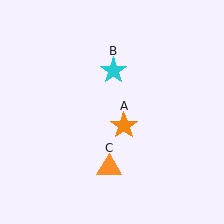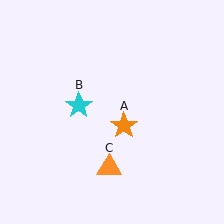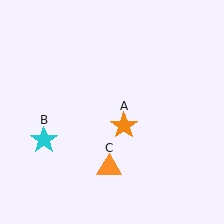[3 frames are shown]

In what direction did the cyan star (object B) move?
The cyan star (object B) moved down and to the left.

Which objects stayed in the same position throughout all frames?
Orange star (object A) and orange triangle (object C) remained stationary.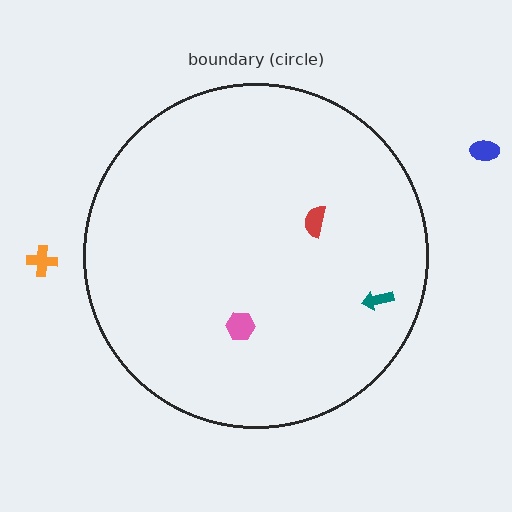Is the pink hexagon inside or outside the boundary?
Inside.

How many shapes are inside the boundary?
3 inside, 2 outside.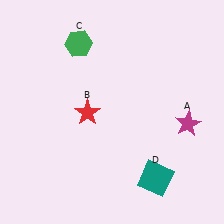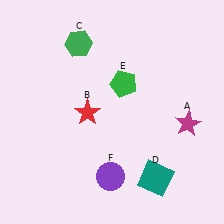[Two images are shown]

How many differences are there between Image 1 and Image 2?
There are 2 differences between the two images.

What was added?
A green pentagon (E), a purple circle (F) were added in Image 2.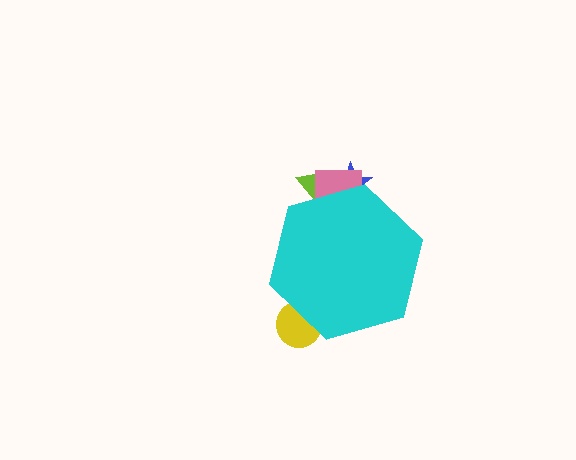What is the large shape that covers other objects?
A cyan hexagon.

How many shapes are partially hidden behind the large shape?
4 shapes are partially hidden.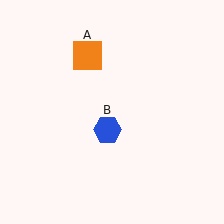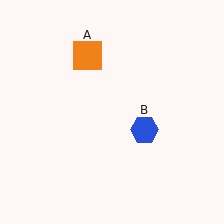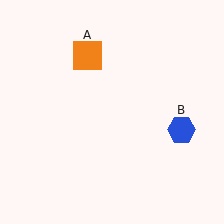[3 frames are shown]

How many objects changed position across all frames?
1 object changed position: blue hexagon (object B).